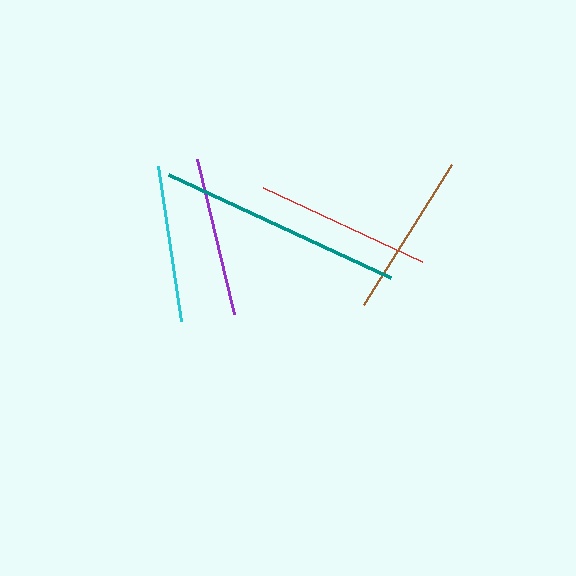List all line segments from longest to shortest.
From longest to shortest: teal, red, brown, purple, cyan.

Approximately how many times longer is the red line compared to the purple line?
The red line is approximately 1.1 times the length of the purple line.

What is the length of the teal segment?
The teal segment is approximately 245 pixels long.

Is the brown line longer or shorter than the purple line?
The brown line is longer than the purple line.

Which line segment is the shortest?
The cyan line is the shortest at approximately 157 pixels.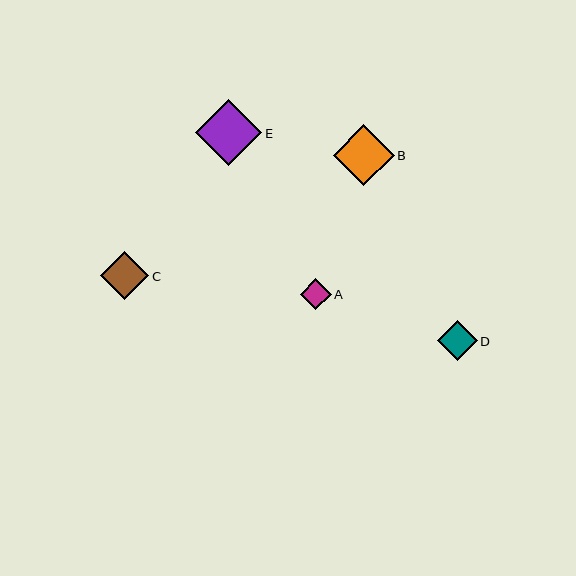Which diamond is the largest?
Diamond E is the largest with a size of approximately 66 pixels.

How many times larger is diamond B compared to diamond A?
Diamond B is approximately 2.0 times the size of diamond A.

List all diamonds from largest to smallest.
From largest to smallest: E, B, C, D, A.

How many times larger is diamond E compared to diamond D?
Diamond E is approximately 1.7 times the size of diamond D.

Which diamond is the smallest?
Diamond A is the smallest with a size of approximately 31 pixels.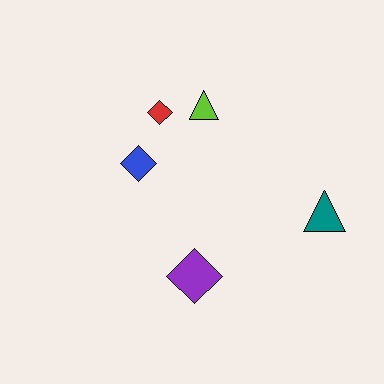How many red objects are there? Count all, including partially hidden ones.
There is 1 red object.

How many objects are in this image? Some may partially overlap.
There are 5 objects.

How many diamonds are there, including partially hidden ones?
There are 3 diamonds.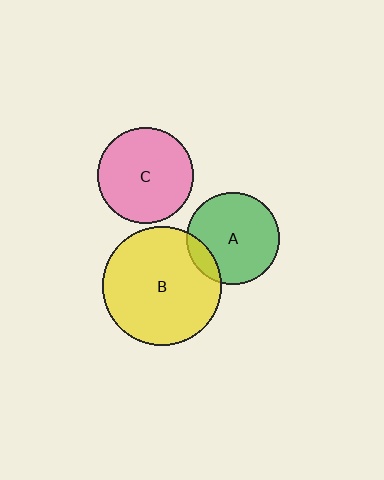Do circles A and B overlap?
Yes.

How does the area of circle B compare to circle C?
Approximately 1.5 times.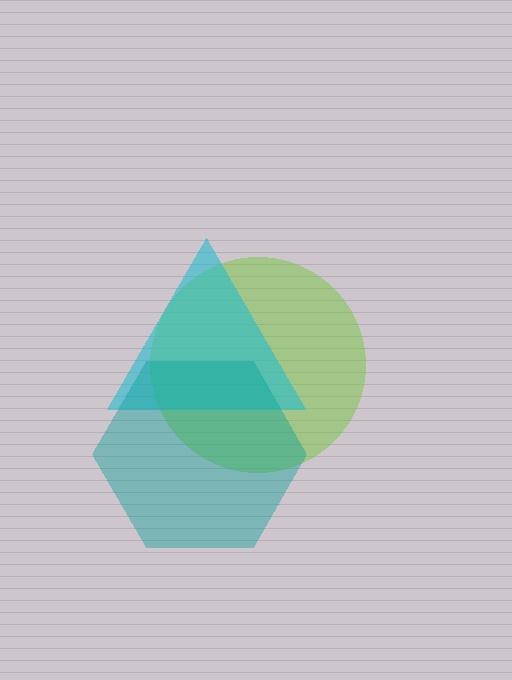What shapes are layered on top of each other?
The layered shapes are: a lime circle, a cyan triangle, a teal hexagon.